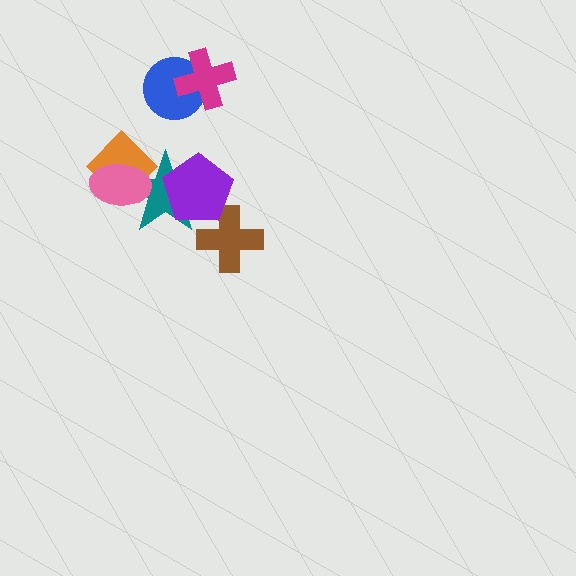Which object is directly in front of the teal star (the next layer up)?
The purple pentagon is directly in front of the teal star.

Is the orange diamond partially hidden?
Yes, it is partially covered by another shape.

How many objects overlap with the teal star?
3 objects overlap with the teal star.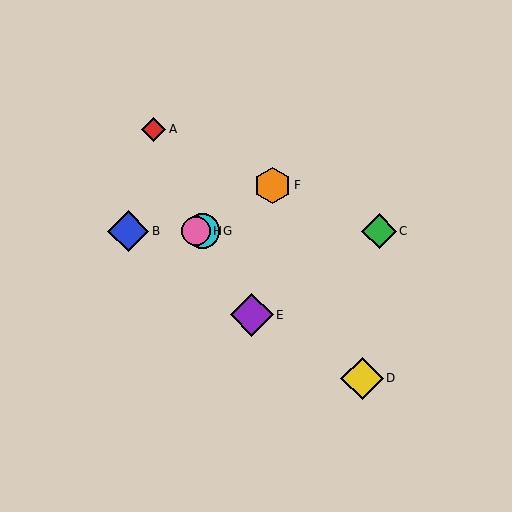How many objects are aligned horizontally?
4 objects (B, C, G, H) are aligned horizontally.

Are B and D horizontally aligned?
No, B is at y≈231 and D is at y≈378.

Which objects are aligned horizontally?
Objects B, C, G, H are aligned horizontally.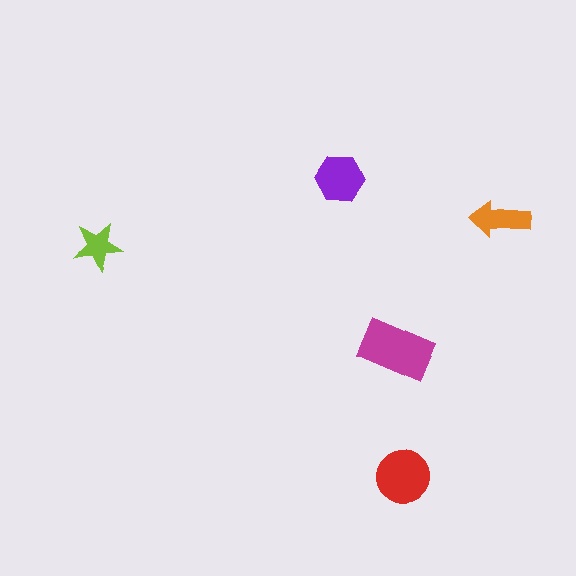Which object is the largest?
The magenta rectangle.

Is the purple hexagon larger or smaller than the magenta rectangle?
Smaller.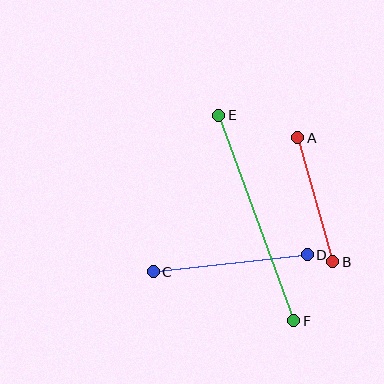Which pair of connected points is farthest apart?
Points E and F are farthest apart.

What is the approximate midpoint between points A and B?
The midpoint is at approximately (315, 200) pixels.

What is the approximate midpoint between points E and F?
The midpoint is at approximately (256, 218) pixels.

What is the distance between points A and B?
The distance is approximately 129 pixels.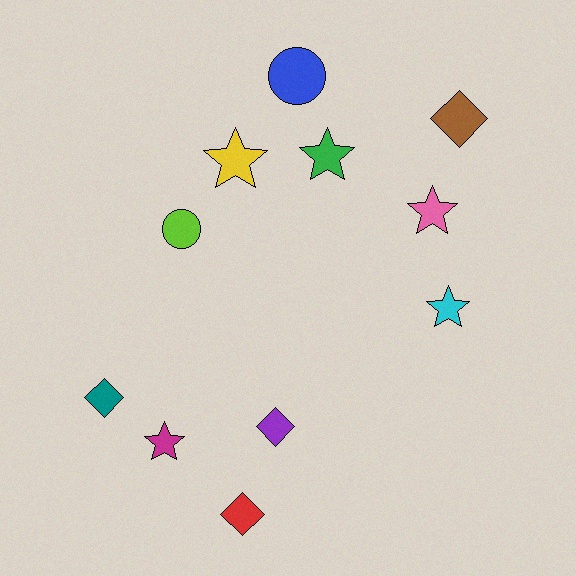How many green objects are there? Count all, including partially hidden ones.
There is 1 green object.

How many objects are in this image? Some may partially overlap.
There are 11 objects.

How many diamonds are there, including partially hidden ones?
There are 4 diamonds.